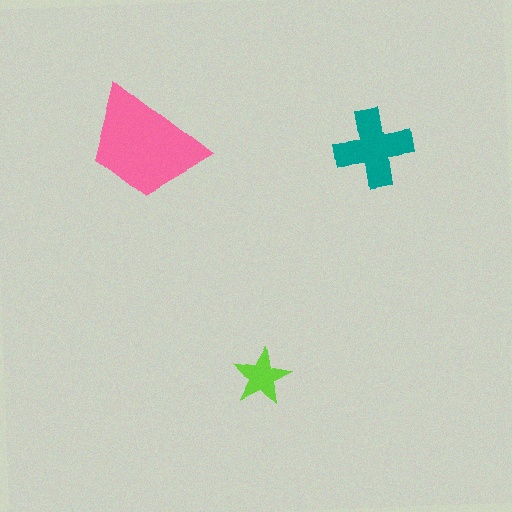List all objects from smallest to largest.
The lime star, the teal cross, the pink trapezoid.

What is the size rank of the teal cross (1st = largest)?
2nd.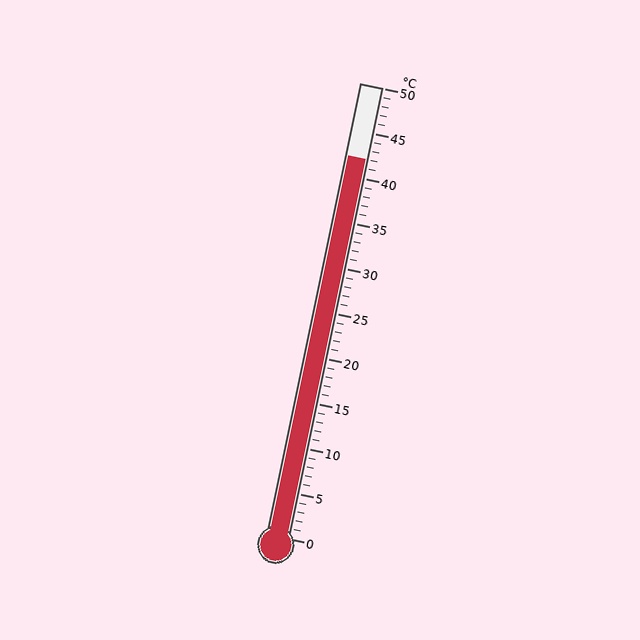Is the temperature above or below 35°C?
The temperature is above 35°C.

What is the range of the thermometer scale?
The thermometer scale ranges from 0°C to 50°C.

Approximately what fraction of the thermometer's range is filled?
The thermometer is filled to approximately 85% of its range.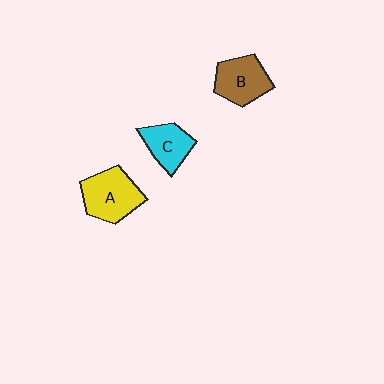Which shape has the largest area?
Shape A (yellow).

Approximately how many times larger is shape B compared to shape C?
Approximately 1.2 times.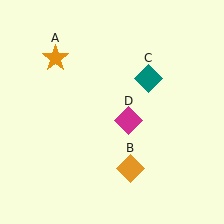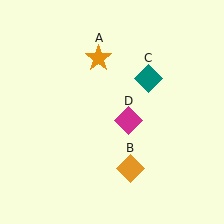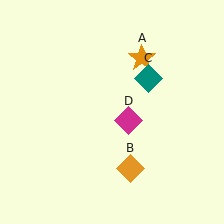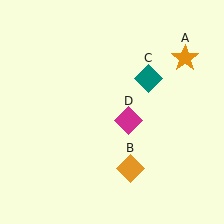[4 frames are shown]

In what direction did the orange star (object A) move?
The orange star (object A) moved right.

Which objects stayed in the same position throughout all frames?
Orange diamond (object B) and teal diamond (object C) and magenta diamond (object D) remained stationary.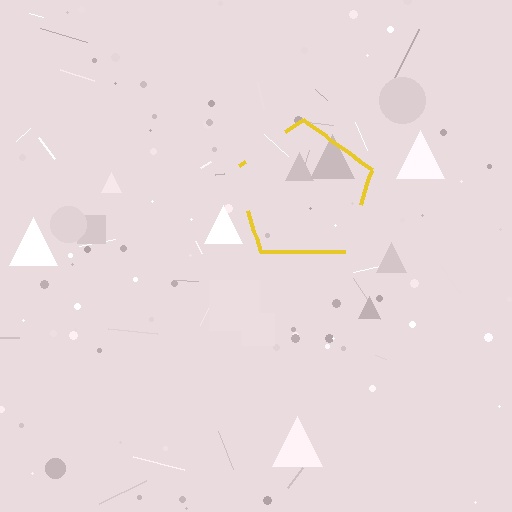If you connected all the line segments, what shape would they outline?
They would outline a pentagon.